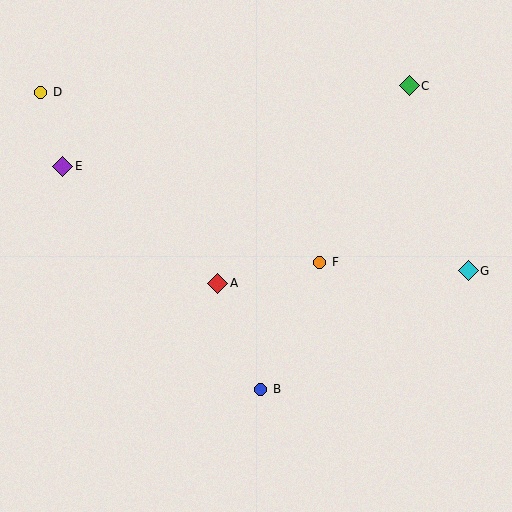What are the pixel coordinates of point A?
Point A is at (218, 283).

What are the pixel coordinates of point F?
Point F is at (320, 262).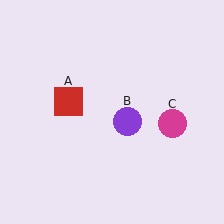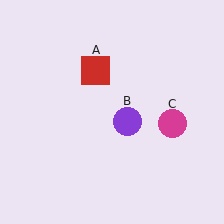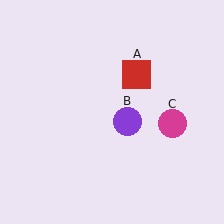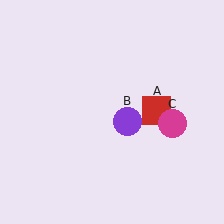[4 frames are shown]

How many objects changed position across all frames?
1 object changed position: red square (object A).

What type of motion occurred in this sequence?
The red square (object A) rotated clockwise around the center of the scene.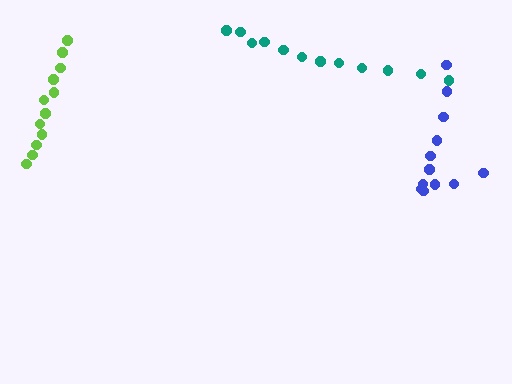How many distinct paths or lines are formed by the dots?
There are 3 distinct paths.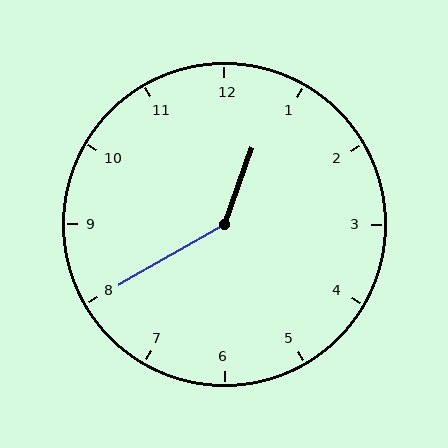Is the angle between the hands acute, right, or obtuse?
It is obtuse.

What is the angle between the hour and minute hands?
Approximately 140 degrees.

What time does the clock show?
12:40.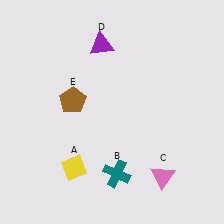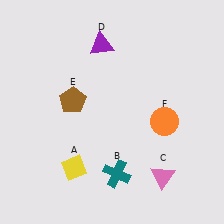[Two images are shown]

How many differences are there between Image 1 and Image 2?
There is 1 difference between the two images.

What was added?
An orange circle (F) was added in Image 2.